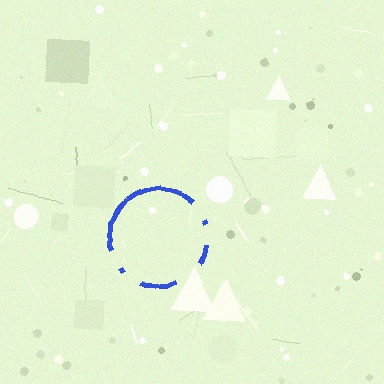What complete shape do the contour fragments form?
The contour fragments form a circle.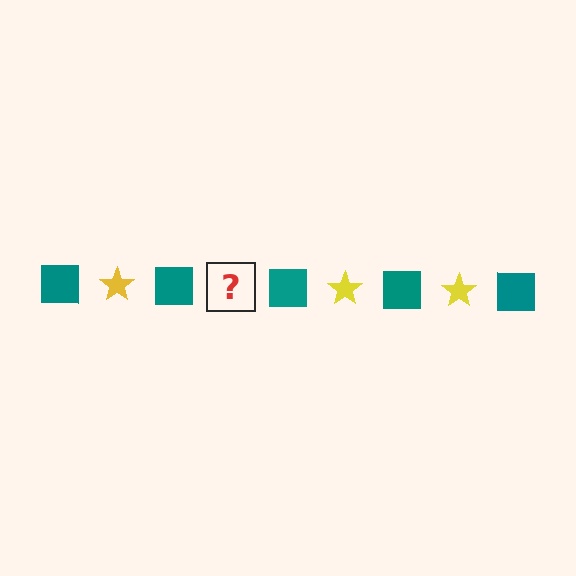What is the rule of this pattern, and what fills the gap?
The rule is that the pattern alternates between teal square and yellow star. The gap should be filled with a yellow star.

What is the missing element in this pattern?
The missing element is a yellow star.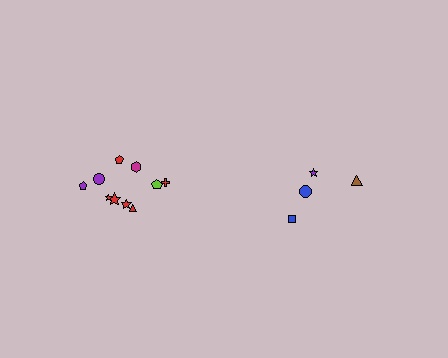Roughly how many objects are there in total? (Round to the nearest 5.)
Roughly 15 objects in total.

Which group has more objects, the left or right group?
The left group.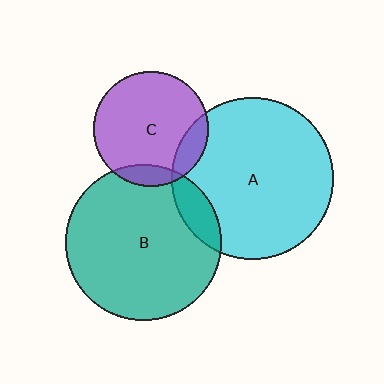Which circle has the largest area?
Circle A (cyan).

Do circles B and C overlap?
Yes.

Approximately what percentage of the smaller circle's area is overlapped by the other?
Approximately 10%.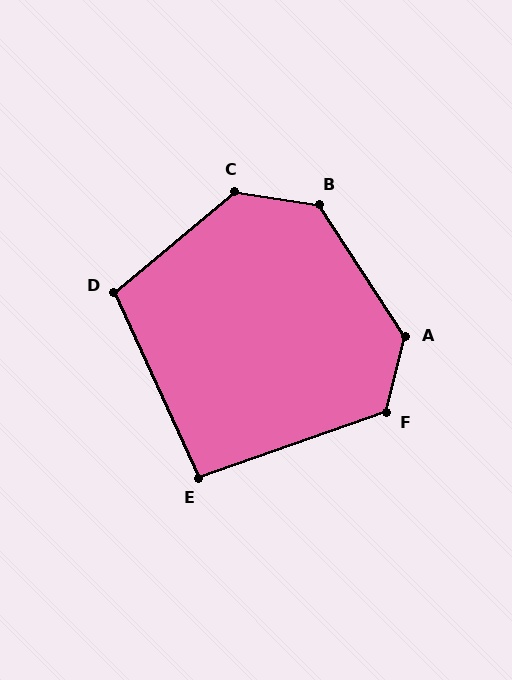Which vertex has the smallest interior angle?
E, at approximately 95 degrees.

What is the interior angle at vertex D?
Approximately 105 degrees (obtuse).